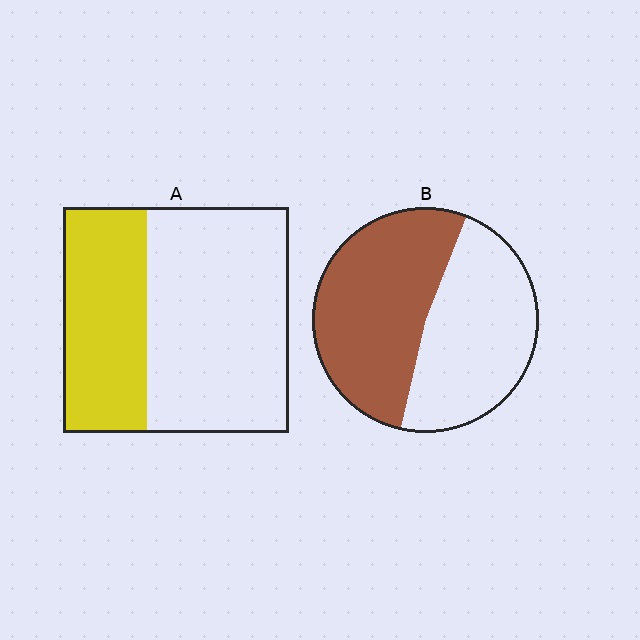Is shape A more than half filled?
No.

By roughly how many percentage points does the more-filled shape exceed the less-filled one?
By roughly 15 percentage points (B over A).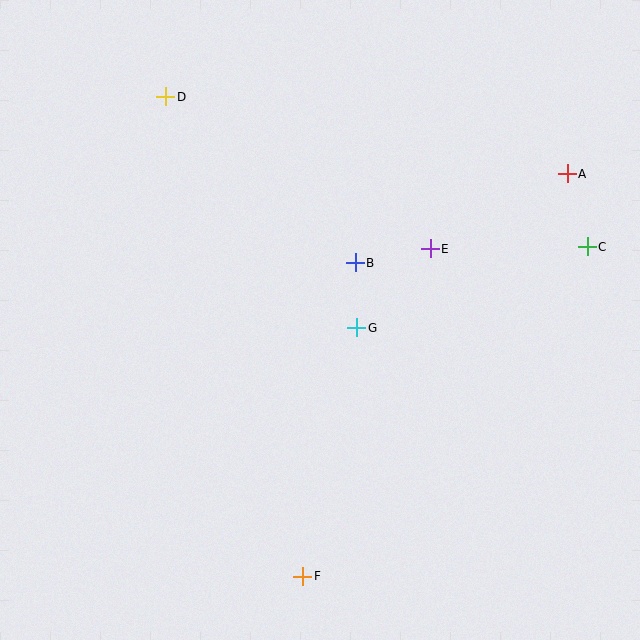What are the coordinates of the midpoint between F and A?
The midpoint between F and A is at (435, 375).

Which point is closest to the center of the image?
Point G at (357, 328) is closest to the center.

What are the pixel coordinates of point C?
Point C is at (587, 247).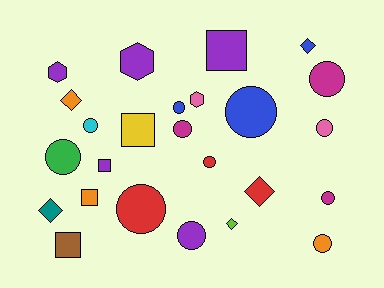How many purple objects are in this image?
There are 5 purple objects.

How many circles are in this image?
There are 12 circles.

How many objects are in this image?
There are 25 objects.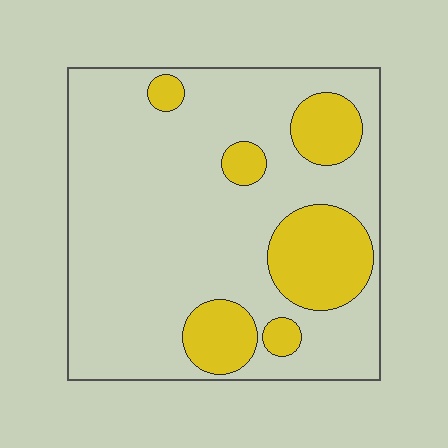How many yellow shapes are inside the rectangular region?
6.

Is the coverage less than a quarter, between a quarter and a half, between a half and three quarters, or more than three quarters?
Less than a quarter.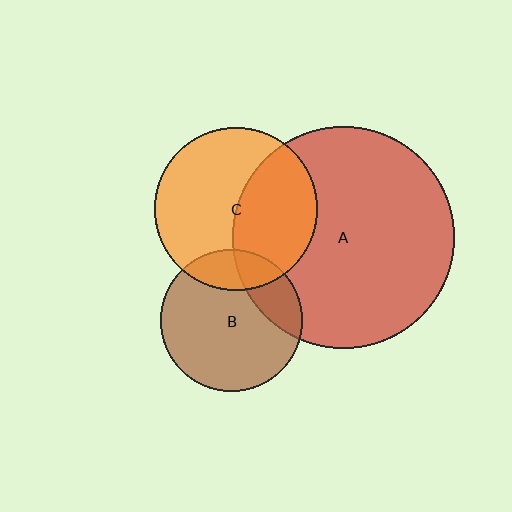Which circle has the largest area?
Circle A (red).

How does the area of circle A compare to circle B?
Approximately 2.4 times.